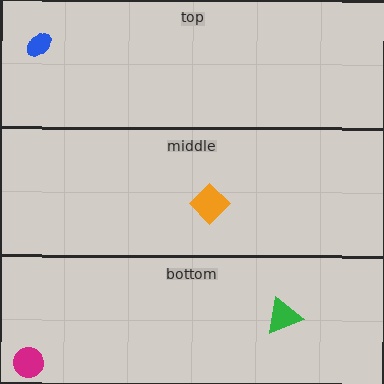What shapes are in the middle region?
The orange diamond.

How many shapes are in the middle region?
1.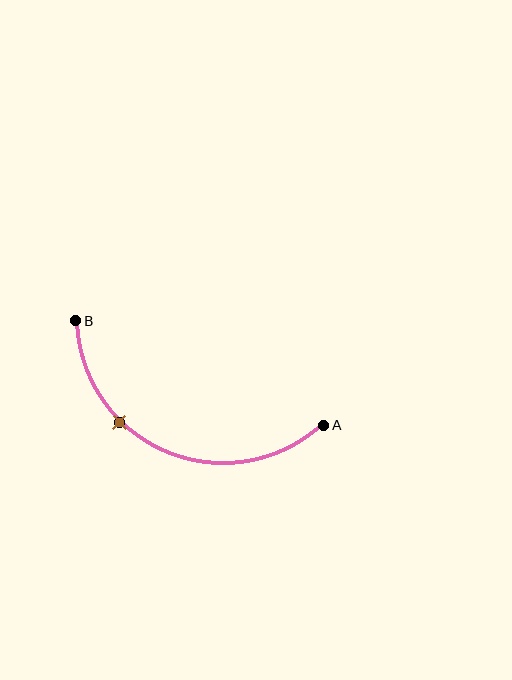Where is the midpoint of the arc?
The arc midpoint is the point on the curve farthest from the straight line joining A and B. It sits below that line.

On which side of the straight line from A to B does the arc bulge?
The arc bulges below the straight line connecting A and B.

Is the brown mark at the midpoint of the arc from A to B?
No. The brown mark lies on the arc but is closer to endpoint B. The arc midpoint would be at the point on the curve equidistant along the arc from both A and B.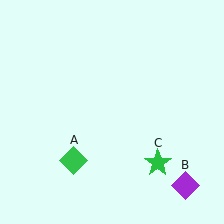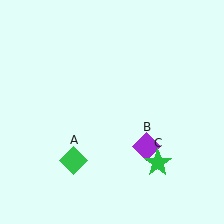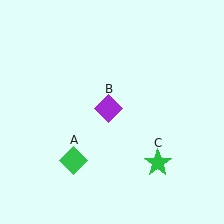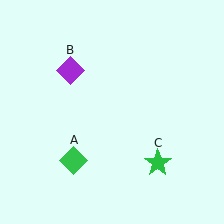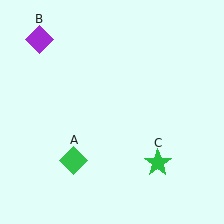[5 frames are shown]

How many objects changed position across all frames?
1 object changed position: purple diamond (object B).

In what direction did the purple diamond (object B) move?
The purple diamond (object B) moved up and to the left.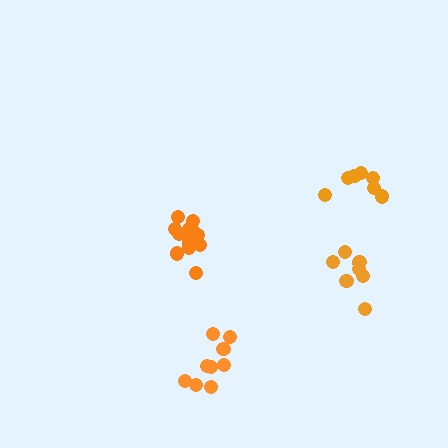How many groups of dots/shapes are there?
There are 4 groups.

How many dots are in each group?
Group 1: 7 dots, Group 2: 9 dots, Group 3: 12 dots, Group 4: 8 dots (36 total).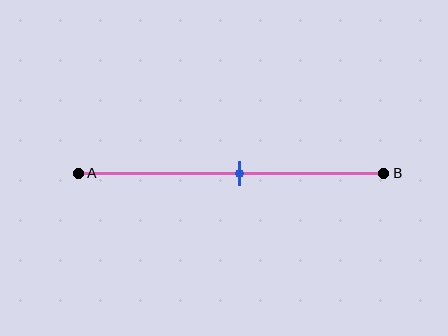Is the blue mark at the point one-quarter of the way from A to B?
No, the mark is at about 55% from A, not at the 25% one-quarter point.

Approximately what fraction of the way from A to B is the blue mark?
The blue mark is approximately 55% of the way from A to B.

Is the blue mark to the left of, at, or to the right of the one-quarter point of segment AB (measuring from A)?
The blue mark is to the right of the one-quarter point of segment AB.